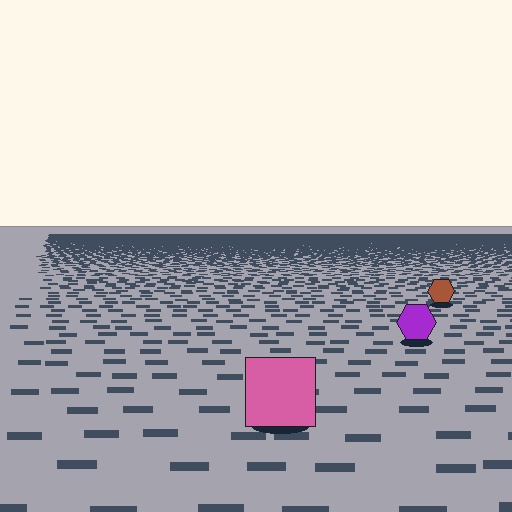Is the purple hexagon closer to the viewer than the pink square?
No. The pink square is closer — you can tell from the texture gradient: the ground texture is coarser near it.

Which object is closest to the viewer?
The pink square is closest. The texture marks near it are larger and more spread out.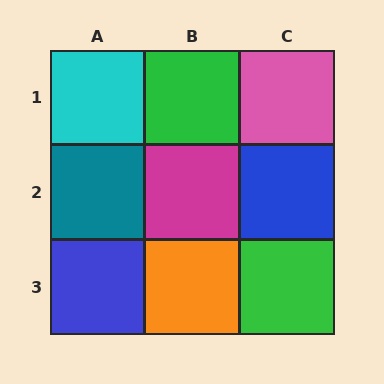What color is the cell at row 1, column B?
Green.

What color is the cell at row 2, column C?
Blue.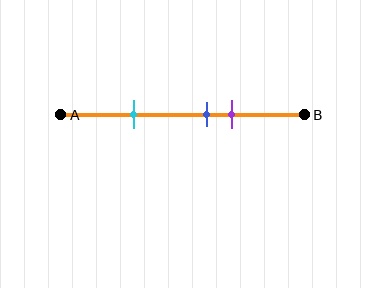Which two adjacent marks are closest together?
The blue and purple marks are the closest adjacent pair.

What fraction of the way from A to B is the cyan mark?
The cyan mark is approximately 30% (0.3) of the way from A to B.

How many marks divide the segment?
There are 3 marks dividing the segment.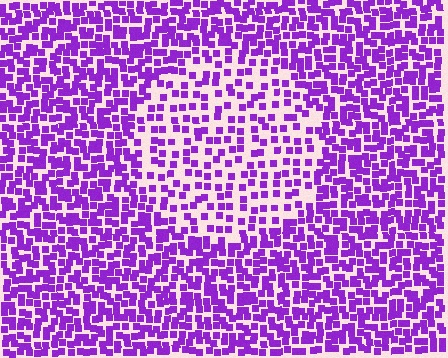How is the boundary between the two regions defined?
The boundary is defined by a change in element density (approximately 1.9x ratio). All elements are the same color, size, and shape.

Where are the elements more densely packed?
The elements are more densely packed outside the circle boundary.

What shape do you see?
I see a circle.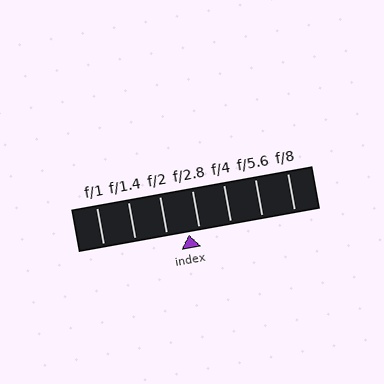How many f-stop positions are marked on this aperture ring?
There are 7 f-stop positions marked.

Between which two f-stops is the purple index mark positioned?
The index mark is between f/2 and f/2.8.